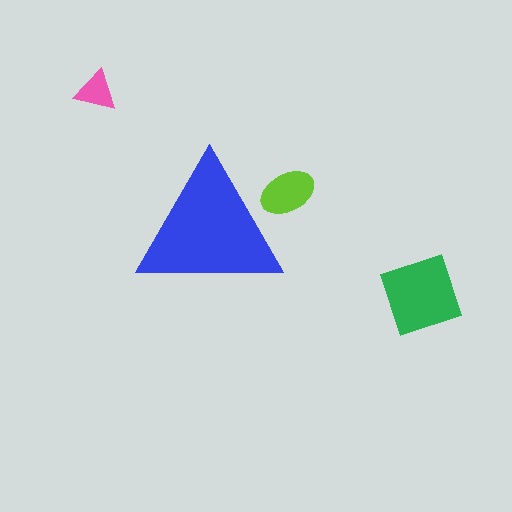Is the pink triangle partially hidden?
No, the pink triangle is fully visible.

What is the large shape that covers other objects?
A blue triangle.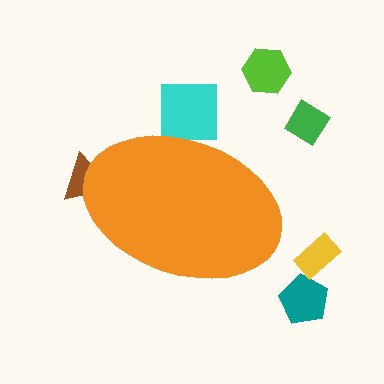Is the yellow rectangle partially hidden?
No, the yellow rectangle is fully visible.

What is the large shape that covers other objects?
An orange ellipse.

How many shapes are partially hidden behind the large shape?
2 shapes are partially hidden.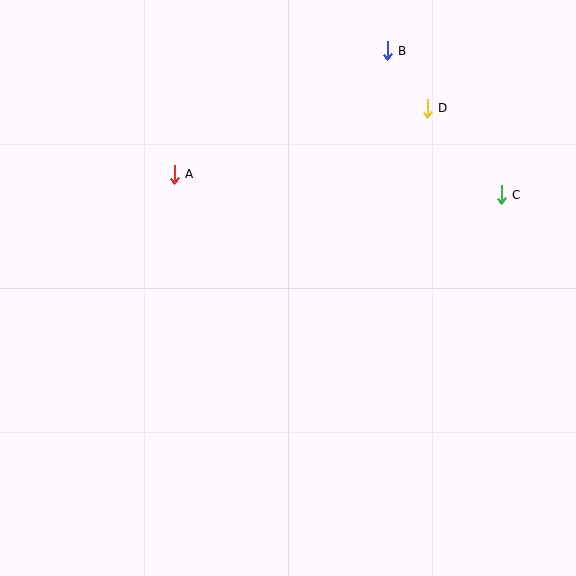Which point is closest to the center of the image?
Point A at (174, 174) is closest to the center.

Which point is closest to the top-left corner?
Point A is closest to the top-left corner.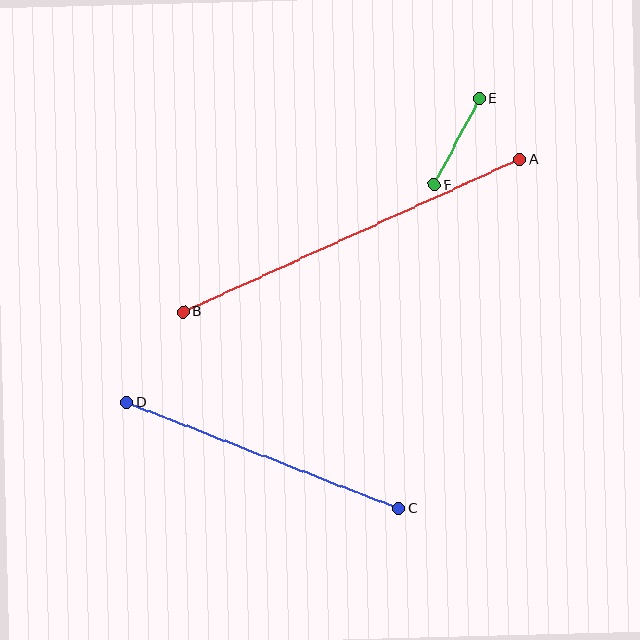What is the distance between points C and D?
The distance is approximately 292 pixels.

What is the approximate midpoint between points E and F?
The midpoint is at approximately (457, 141) pixels.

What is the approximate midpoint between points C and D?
The midpoint is at approximately (263, 455) pixels.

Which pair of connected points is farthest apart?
Points A and B are farthest apart.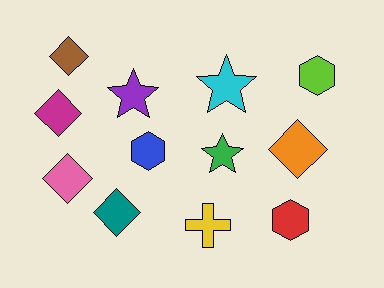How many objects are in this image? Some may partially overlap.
There are 12 objects.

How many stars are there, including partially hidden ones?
There are 3 stars.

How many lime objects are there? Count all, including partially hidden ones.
There is 1 lime object.